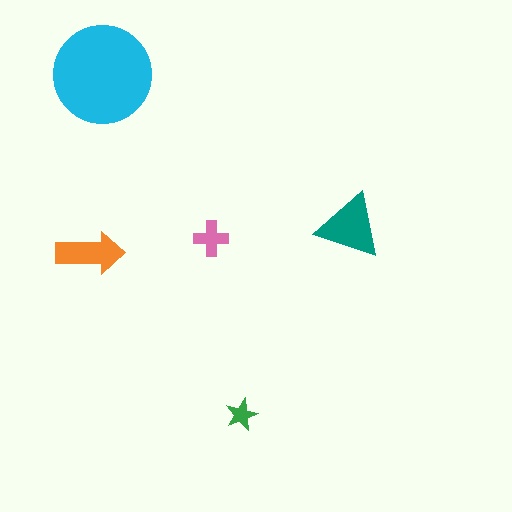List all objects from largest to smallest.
The cyan circle, the teal triangle, the orange arrow, the pink cross, the green star.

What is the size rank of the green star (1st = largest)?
5th.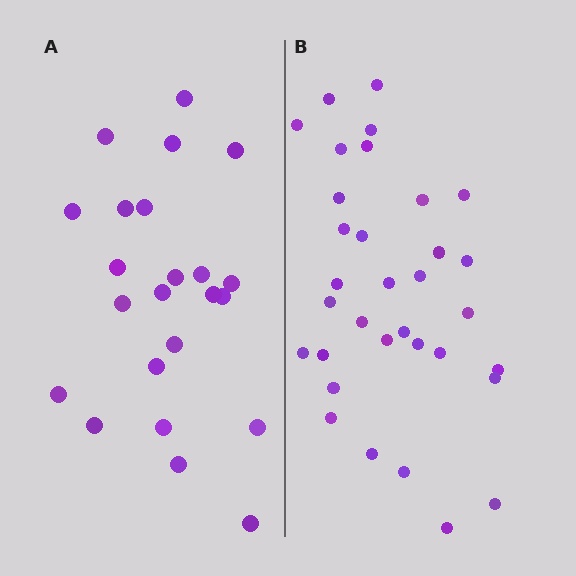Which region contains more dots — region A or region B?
Region B (the right region) has more dots.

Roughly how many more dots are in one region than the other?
Region B has roughly 10 or so more dots than region A.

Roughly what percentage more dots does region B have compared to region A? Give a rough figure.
About 45% more.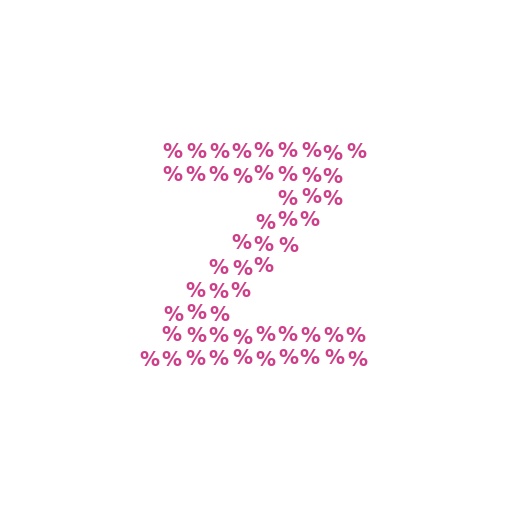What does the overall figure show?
The overall figure shows the letter Z.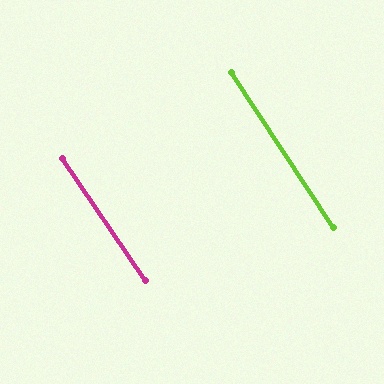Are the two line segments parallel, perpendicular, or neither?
Parallel — their directions differ by only 0.6°.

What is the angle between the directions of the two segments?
Approximately 1 degree.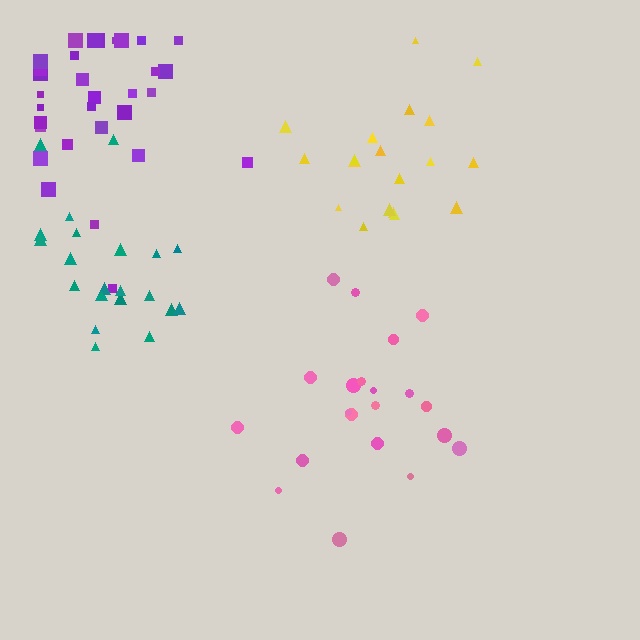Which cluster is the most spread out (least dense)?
Pink.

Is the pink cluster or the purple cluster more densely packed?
Purple.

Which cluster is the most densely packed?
Teal.